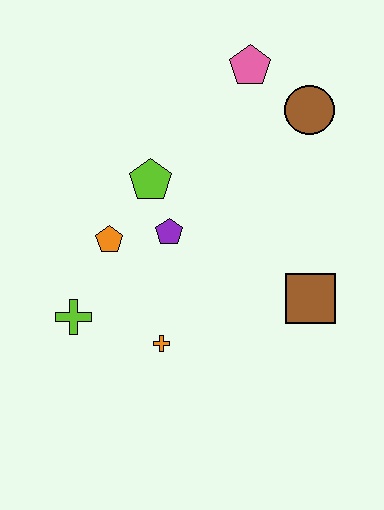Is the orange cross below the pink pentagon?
Yes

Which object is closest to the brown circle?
The pink pentagon is closest to the brown circle.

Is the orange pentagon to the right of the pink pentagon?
No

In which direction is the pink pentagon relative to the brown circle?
The pink pentagon is to the left of the brown circle.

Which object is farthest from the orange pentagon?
The brown circle is farthest from the orange pentagon.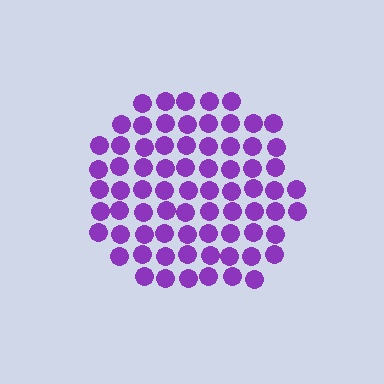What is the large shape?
The large shape is a circle.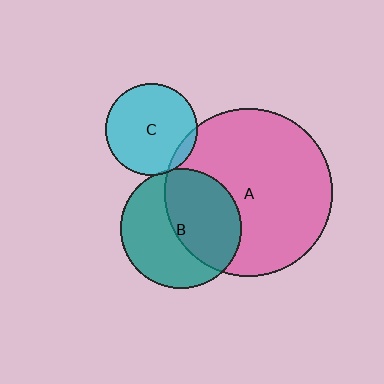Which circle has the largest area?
Circle A (pink).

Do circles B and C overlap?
Yes.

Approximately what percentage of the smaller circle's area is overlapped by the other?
Approximately 5%.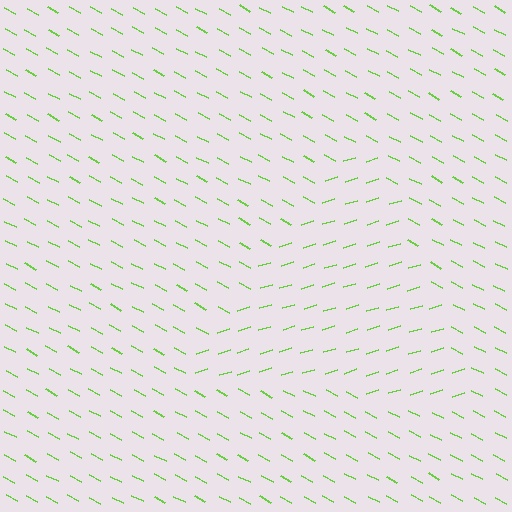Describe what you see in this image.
The image is filled with small lime line segments. A triangle region in the image has lines oriented differently from the surrounding lines, creating a visible texture boundary.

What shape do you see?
I see a triangle.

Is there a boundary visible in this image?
Yes, there is a texture boundary formed by a change in line orientation.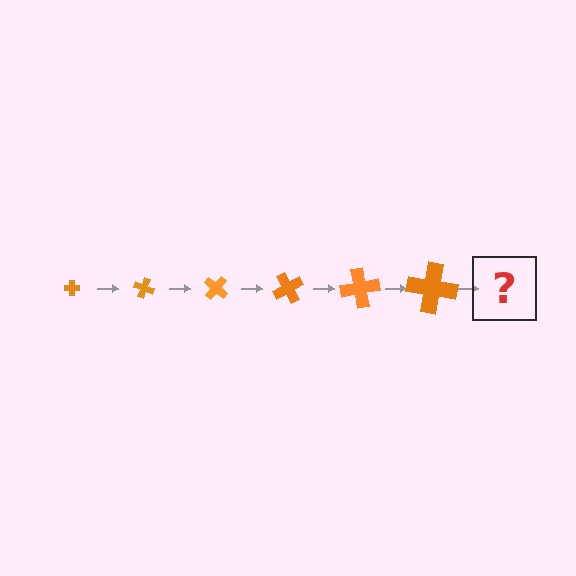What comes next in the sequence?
The next element should be a cross, larger than the previous one and rotated 120 degrees from the start.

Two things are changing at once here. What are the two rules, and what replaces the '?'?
The two rules are that the cross grows larger each step and it rotates 20 degrees each step. The '?' should be a cross, larger than the previous one and rotated 120 degrees from the start.